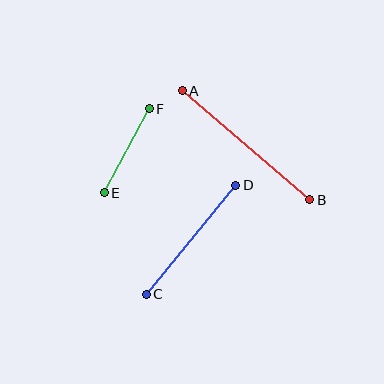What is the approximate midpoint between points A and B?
The midpoint is at approximately (246, 145) pixels.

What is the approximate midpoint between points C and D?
The midpoint is at approximately (191, 240) pixels.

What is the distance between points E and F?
The distance is approximately 95 pixels.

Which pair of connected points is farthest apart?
Points A and B are farthest apart.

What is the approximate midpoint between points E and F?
The midpoint is at approximately (127, 151) pixels.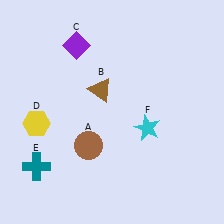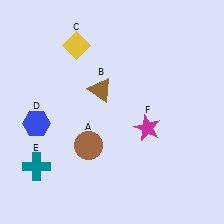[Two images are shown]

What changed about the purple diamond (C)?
In Image 1, C is purple. In Image 2, it changed to yellow.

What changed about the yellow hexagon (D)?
In Image 1, D is yellow. In Image 2, it changed to blue.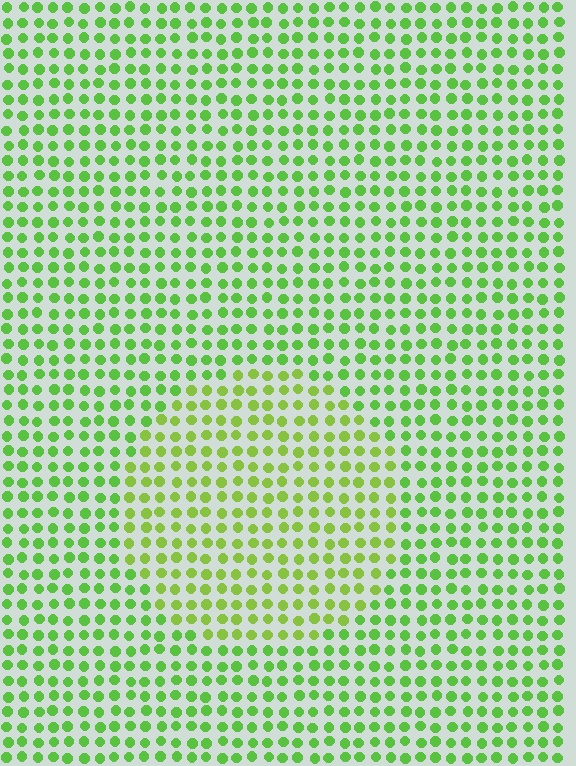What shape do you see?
I see a circle.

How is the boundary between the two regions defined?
The boundary is defined purely by a slight shift in hue (about 21 degrees). Spacing, size, and orientation are identical on both sides.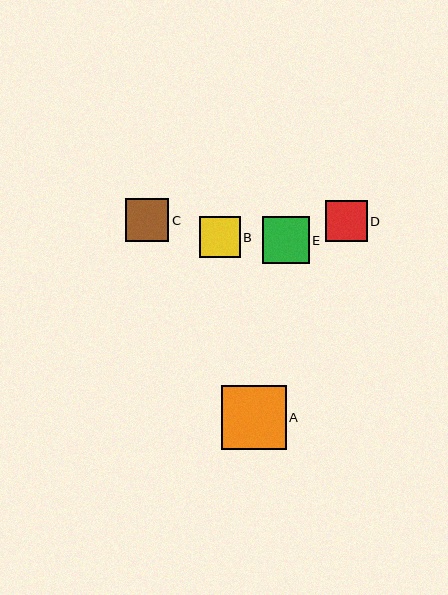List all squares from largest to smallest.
From largest to smallest: A, E, C, D, B.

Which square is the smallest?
Square B is the smallest with a size of approximately 40 pixels.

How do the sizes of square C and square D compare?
Square C and square D are approximately the same size.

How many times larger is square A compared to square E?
Square A is approximately 1.4 times the size of square E.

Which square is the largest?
Square A is the largest with a size of approximately 64 pixels.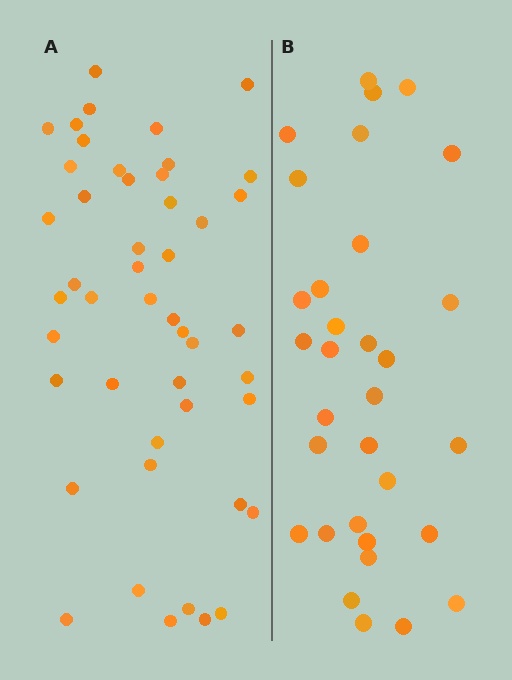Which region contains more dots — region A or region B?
Region A (the left region) has more dots.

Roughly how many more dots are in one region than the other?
Region A has approximately 15 more dots than region B.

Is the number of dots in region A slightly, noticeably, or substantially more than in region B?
Region A has substantially more. The ratio is roughly 1.5 to 1.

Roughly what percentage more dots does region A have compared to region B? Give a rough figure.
About 45% more.